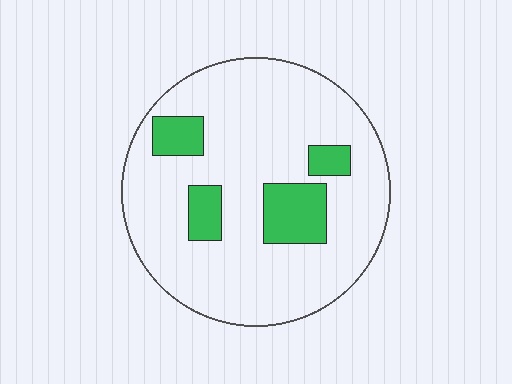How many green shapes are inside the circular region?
4.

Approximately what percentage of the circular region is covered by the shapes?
Approximately 15%.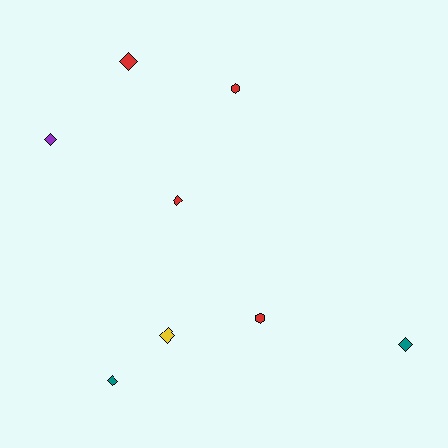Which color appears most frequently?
Red, with 4 objects.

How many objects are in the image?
There are 8 objects.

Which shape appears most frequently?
Diamond, with 6 objects.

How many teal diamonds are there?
There are 2 teal diamonds.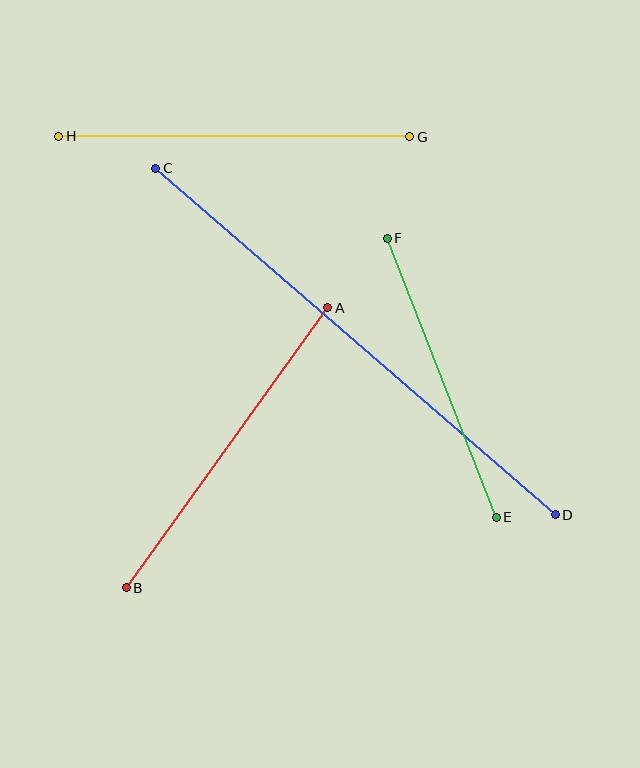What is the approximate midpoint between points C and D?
The midpoint is at approximately (356, 341) pixels.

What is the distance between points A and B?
The distance is approximately 345 pixels.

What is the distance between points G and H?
The distance is approximately 351 pixels.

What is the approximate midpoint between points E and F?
The midpoint is at approximately (442, 378) pixels.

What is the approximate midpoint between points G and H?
The midpoint is at approximately (234, 137) pixels.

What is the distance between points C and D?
The distance is approximately 529 pixels.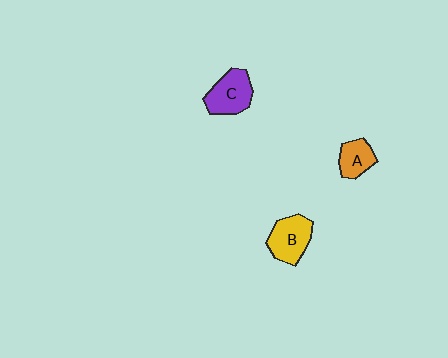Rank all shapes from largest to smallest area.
From largest to smallest: C (purple), B (yellow), A (orange).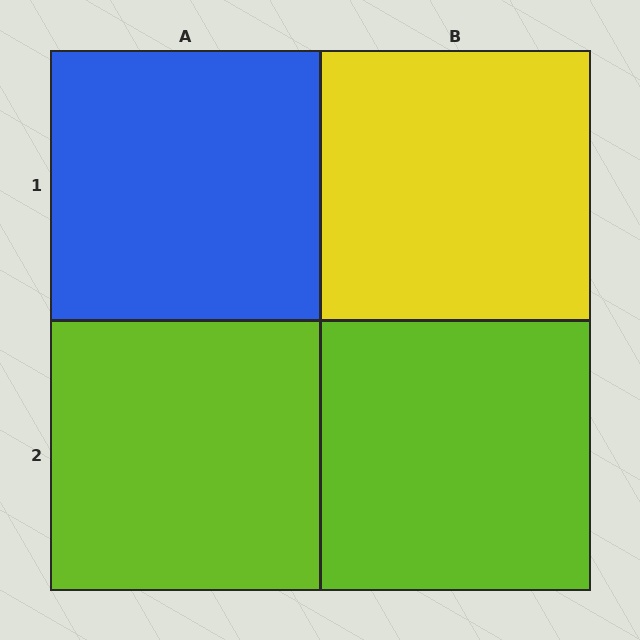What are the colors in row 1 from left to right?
Blue, yellow.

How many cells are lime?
2 cells are lime.